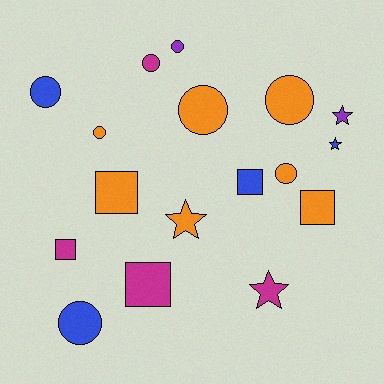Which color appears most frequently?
Orange, with 7 objects.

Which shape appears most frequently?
Circle, with 8 objects.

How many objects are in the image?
There are 17 objects.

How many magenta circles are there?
There is 1 magenta circle.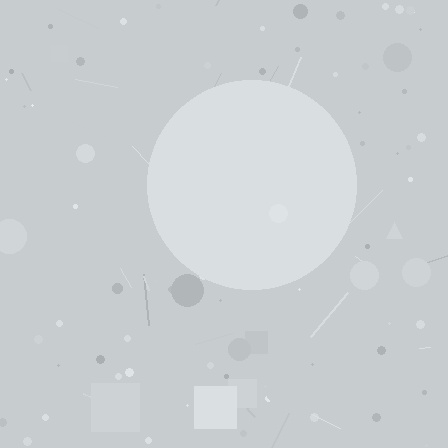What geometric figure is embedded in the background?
A circle is embedded in the background.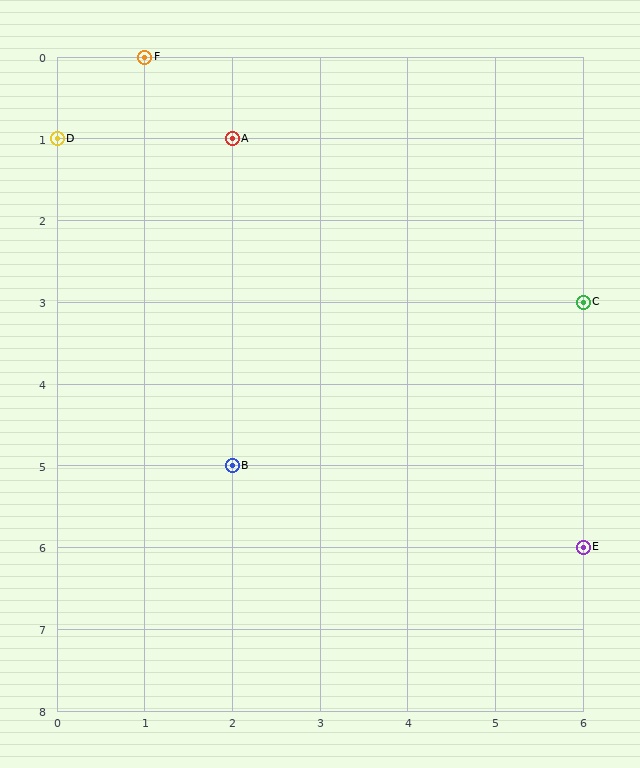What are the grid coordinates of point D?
Point D is at grid coordinates (0, 1).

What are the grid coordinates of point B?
Point B is at grid coordinates (2, 5).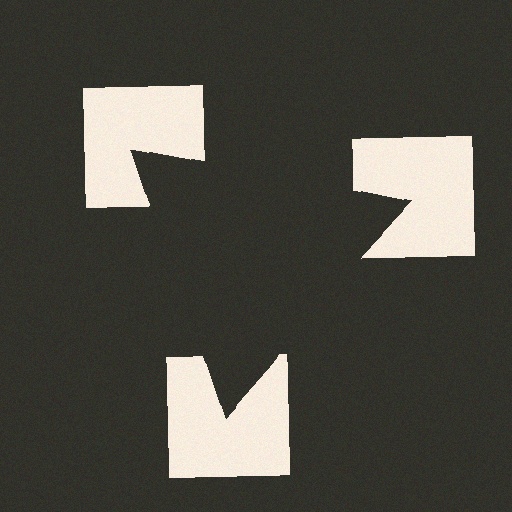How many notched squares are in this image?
There are 3 — one at each vertex of the illusory triangle.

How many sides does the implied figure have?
3 sides.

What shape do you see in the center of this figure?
An illusory triangle — its edges are inferred from the aligned wedge cuts in the notched squares, not physically drawn.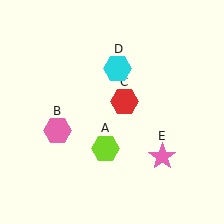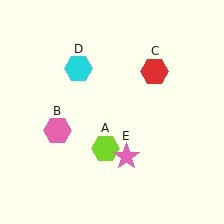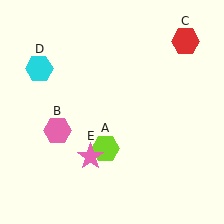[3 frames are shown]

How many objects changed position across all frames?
3 objects changed position: red hexagon (object C), cyan hexagon (object D), pink star (object E).